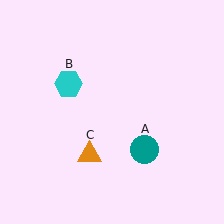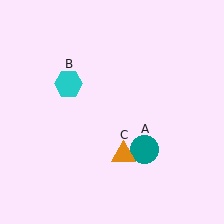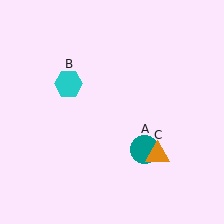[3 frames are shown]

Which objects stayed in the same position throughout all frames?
Teal circle (object A) and cyan hexagon (object B) remained stationary.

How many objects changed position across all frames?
1 object changed position: orange triangle (object C).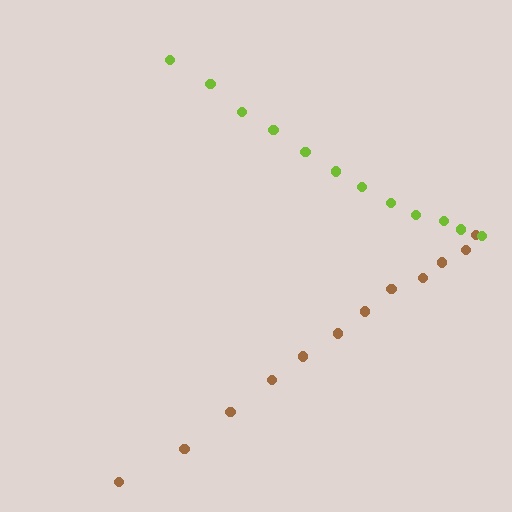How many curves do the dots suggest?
There are 2 distinct paths.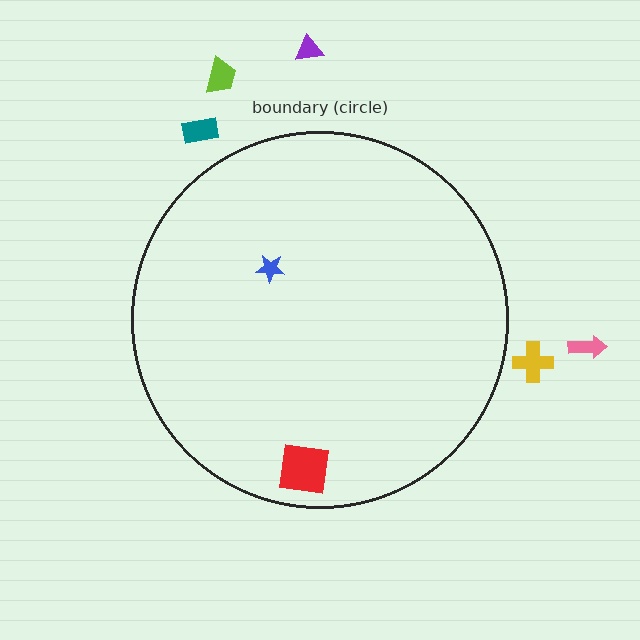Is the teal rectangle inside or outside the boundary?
Outside.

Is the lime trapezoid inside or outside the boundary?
Outside.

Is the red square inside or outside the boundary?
Inside.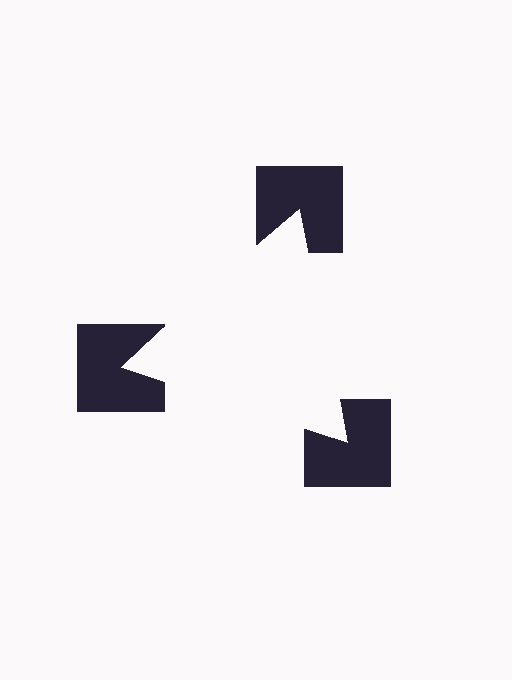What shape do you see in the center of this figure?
An illusory triangle — its edges are inferred from the aligned wedge cuts in the notched squares, not physically drawn.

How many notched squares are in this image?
There are 3 — one at each vertex of the illusory triangle.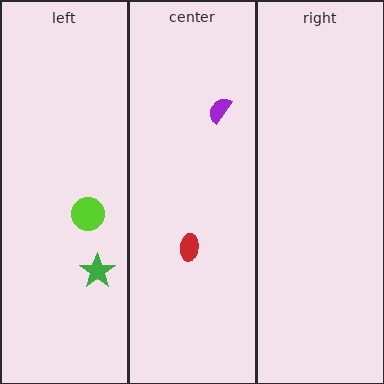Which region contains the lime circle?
The left region.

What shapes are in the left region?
The lime circle, the green star.